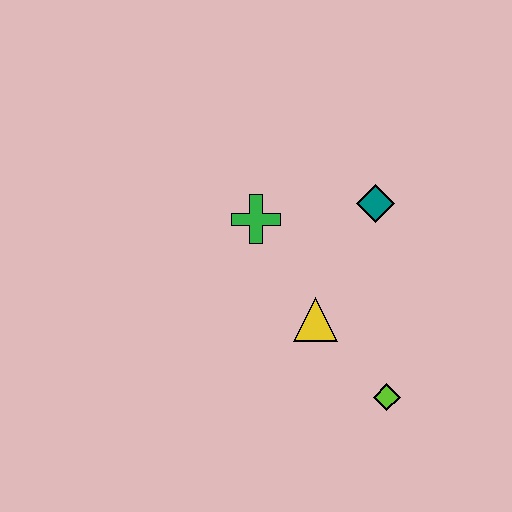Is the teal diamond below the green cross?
No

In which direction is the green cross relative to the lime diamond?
The green cross is above the lime diamond.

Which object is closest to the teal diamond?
The green cross is closest to the teal diamond.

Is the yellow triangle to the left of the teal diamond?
Yes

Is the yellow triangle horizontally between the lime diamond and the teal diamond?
No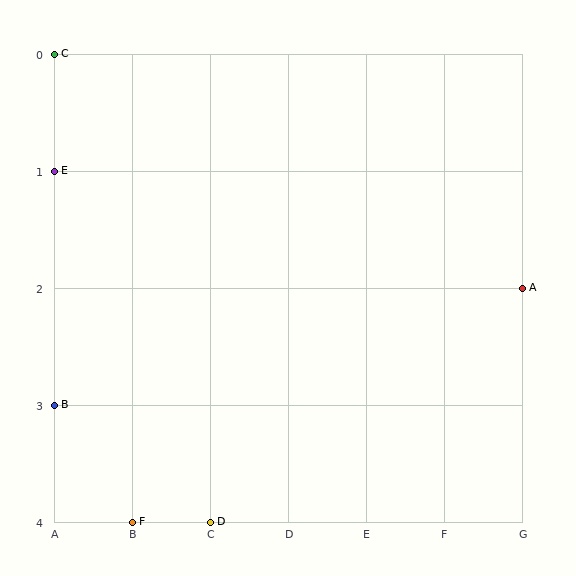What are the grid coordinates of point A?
Point A is at grid coordinates (G, 2).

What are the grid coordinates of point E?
Point E is at grid coordinates (A, 1).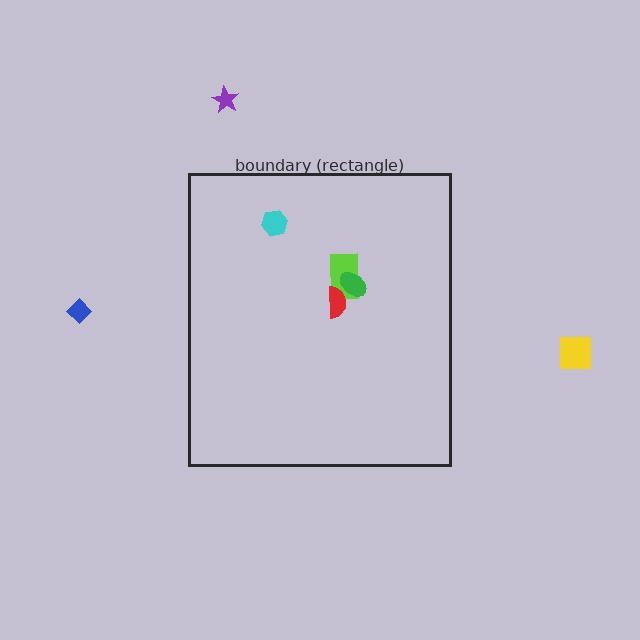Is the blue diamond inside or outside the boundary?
Outside.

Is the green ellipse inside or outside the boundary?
Inside.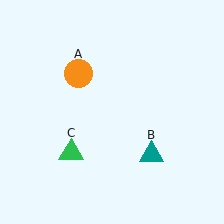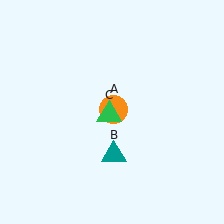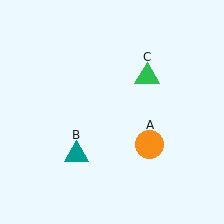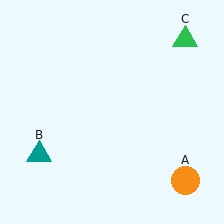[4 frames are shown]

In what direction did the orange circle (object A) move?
The orange circle (object A) moved down and to the right.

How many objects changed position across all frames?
3 objects changed position: orange circle (object A), teal triangle (object B), green triangle (object C).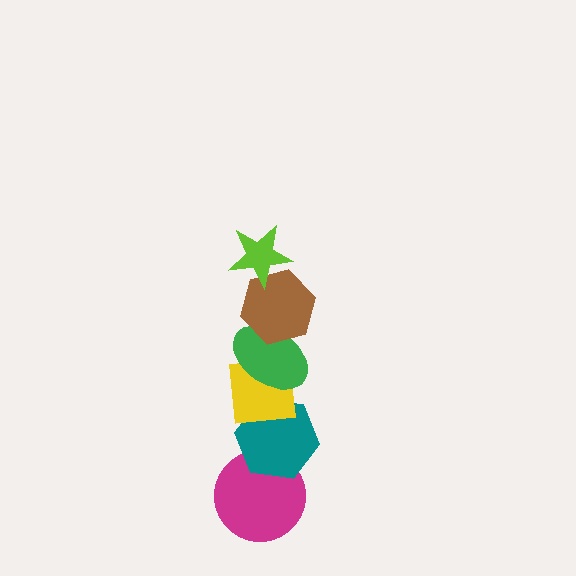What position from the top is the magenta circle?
The magenta circle is 6th from the top.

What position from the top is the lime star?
The lime star is 1st from the top.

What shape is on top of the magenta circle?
The teal hexagon is on top of the magenta circle.